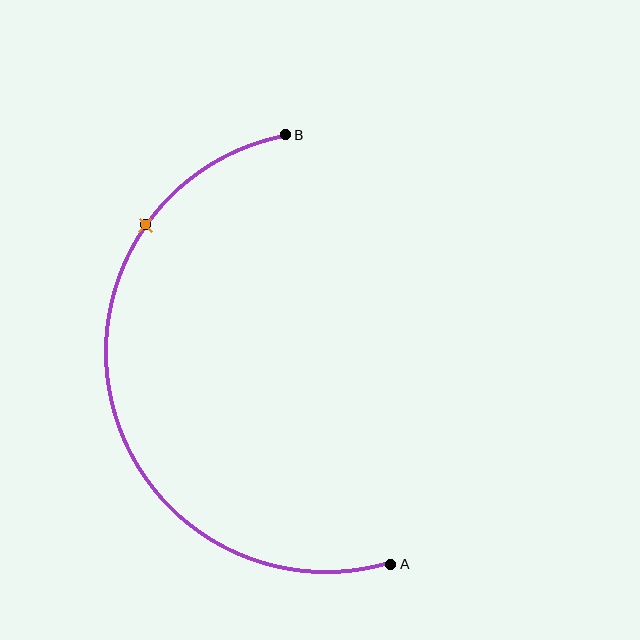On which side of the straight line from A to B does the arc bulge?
The arc bulges to the left of the straight line connecting A and B.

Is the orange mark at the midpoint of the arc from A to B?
No. The orange mark lies on the arc but is closer to endpoint B. The arc midpoint would be at the point on the curve equidistant along the arc from both A and B.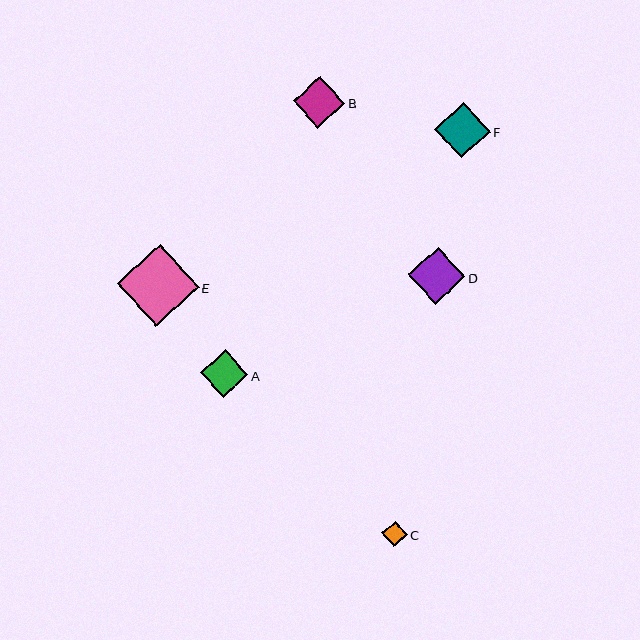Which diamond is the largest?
Diamond E is the largest with a size of approximately 82 pixels.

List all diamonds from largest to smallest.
From largest to smallest: E, D, F, B, A, C.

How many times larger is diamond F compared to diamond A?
Diamond F is approximately 1.2 times the size of diamond A.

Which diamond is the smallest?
Diamond C is the smallest with a size of approximately 25 pixels.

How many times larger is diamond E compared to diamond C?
Diamond E is approximately 3.2 times the size of diamond C.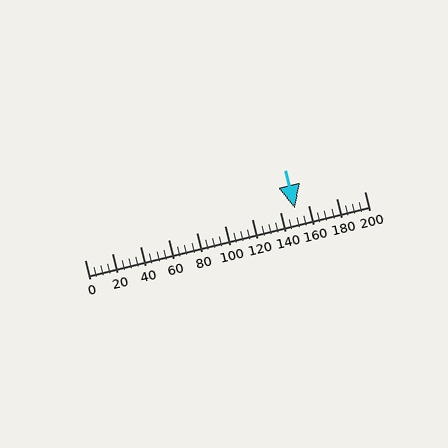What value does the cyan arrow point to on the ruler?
The cyan arrow points to approximately 150.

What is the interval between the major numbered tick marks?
The major tick marks are spaced 20 units apart.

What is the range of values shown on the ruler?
The ruler shows values from 0 to 200.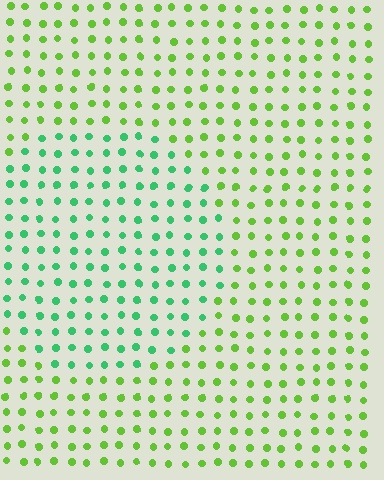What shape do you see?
I see a circle.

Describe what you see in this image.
The image is filled with small lime elements in a uniform arrangement. A circle-shaped region is visible where the elements are tinted to a slightly different hue, forming a subtle color boundary.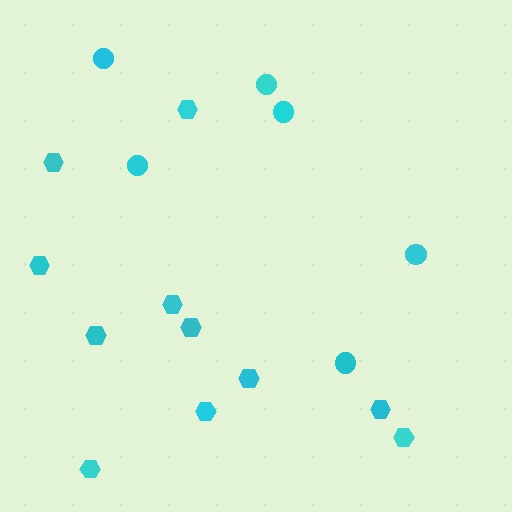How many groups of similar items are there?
There are 2 groups: one group of hexagons (11) and one group of circles (6).